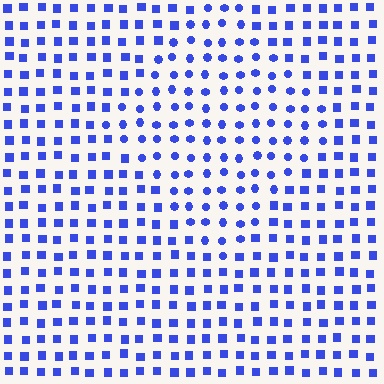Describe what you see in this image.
The image is filled with small blue elements arranged in a uniform grid. A diamond-shaped region contains circles, while the surrounding area contains squares. The boundary is defined purely by the change in element shape.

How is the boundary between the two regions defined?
The boundary is defined by a change in element shape: circles inside vs. squares outside. All elements share the same color and spacing.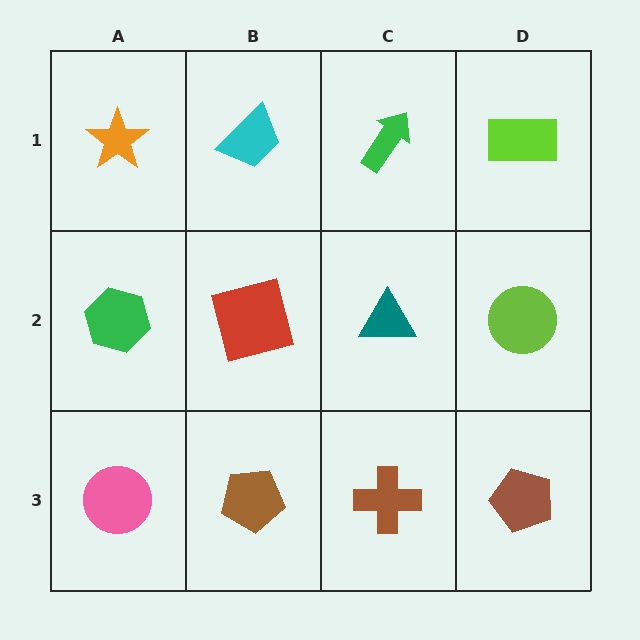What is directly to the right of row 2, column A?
A red square.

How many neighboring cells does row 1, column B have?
3.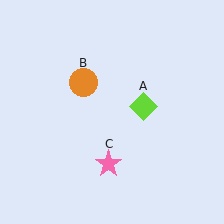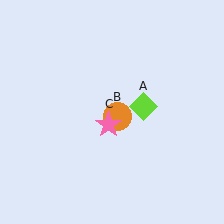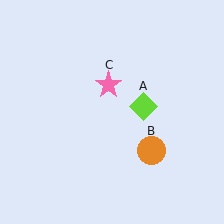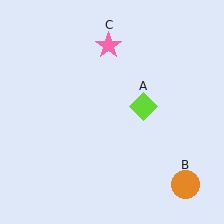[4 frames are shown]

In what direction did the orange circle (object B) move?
The orange circle (object B) moved down and to the right.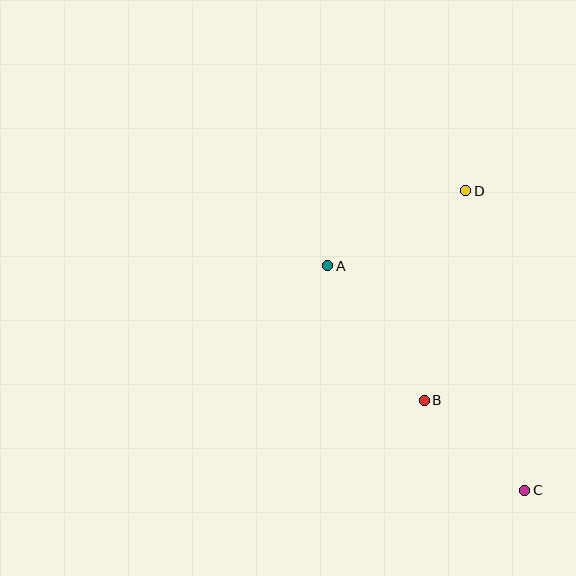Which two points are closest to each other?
Points B and C are closest to each other.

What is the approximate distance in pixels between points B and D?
The distance between B and D is approximately 214 pixels.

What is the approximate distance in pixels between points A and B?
The distance between A and B is approximately 166 pixels.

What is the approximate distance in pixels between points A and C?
The distance between A and C is approximately 298 pixels.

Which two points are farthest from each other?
Points C and D are farthest from each other.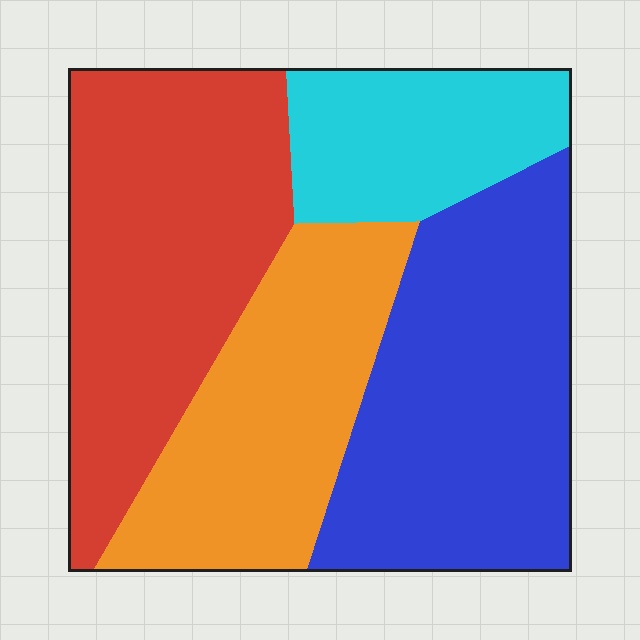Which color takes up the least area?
Cyan, at roughly 15%.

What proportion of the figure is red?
Red covers 31% of the figure.